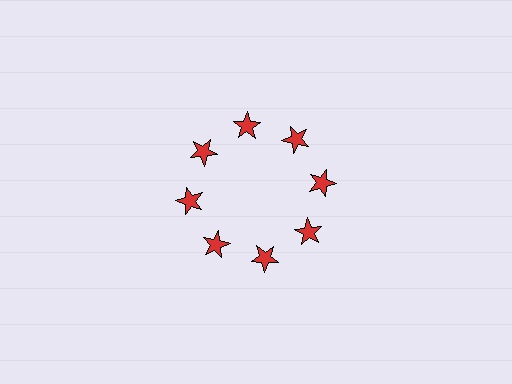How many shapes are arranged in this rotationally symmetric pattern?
There are 8 shapes, arranged in 8 groups of 1.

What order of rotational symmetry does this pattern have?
This pattern has 8-fold rotational symmetry.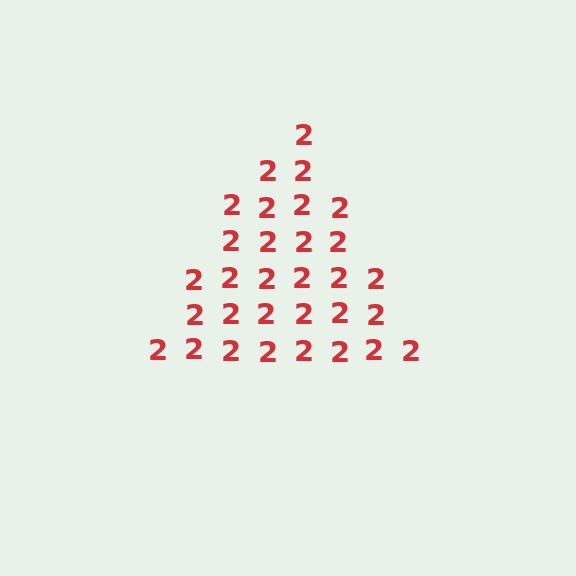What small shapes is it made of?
It is made of small digit 2's.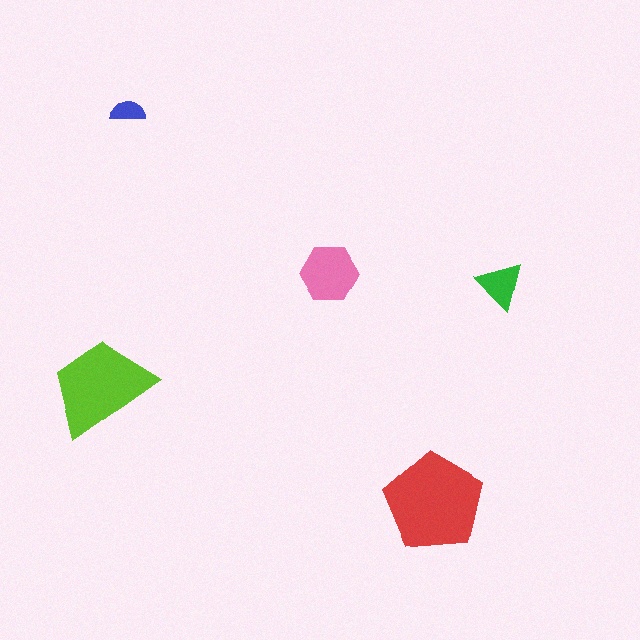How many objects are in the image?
There are 5 objects in the image.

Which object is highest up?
The blue semicircle is topmost.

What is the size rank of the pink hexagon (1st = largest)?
3rd.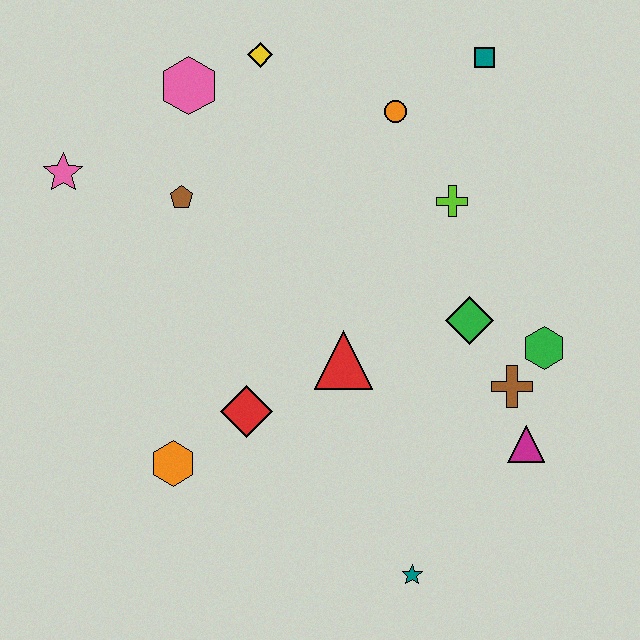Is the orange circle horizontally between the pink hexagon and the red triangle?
No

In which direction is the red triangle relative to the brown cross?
The red triangle is to the left of the brown cross.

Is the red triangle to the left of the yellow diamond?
No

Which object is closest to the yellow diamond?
The pink hexagon is closest to the yellow diamond.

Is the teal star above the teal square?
No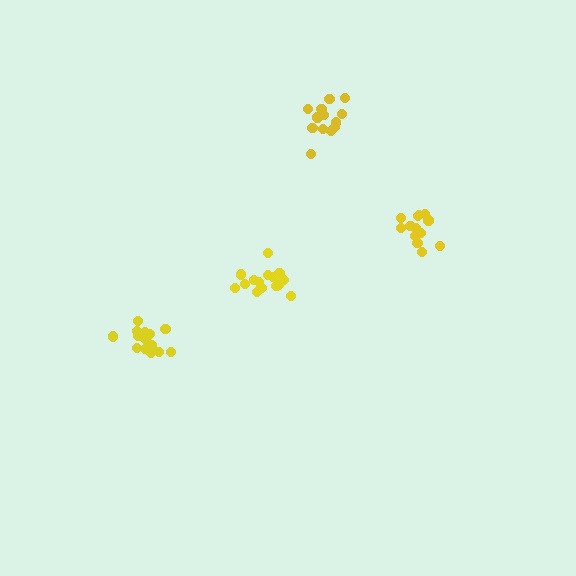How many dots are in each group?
Group 1: 14 dots, Group 2: 15 dots, Group 3: 16 dots, Group 4: 14 dots (59 total).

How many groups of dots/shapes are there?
There are 4 groups.